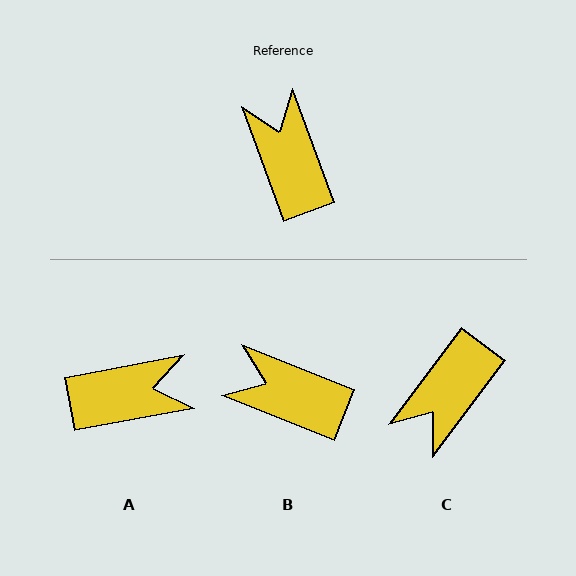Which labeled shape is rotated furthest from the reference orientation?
C, about 123 degrees away.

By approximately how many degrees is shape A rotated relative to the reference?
Approximately 99 degrees clockwise.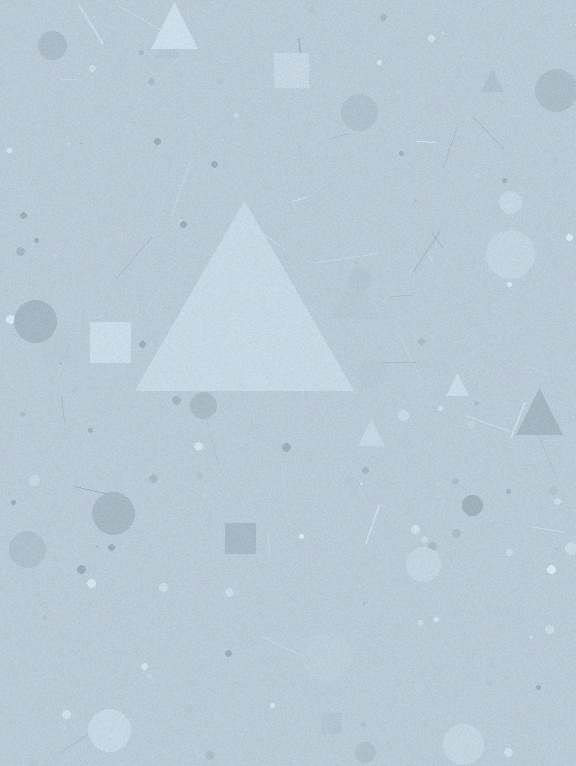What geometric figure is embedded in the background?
A triangle is embedded in the background.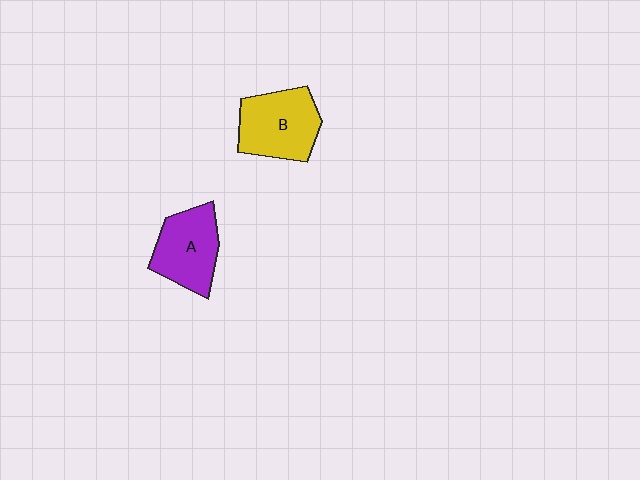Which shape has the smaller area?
Shape A (purple).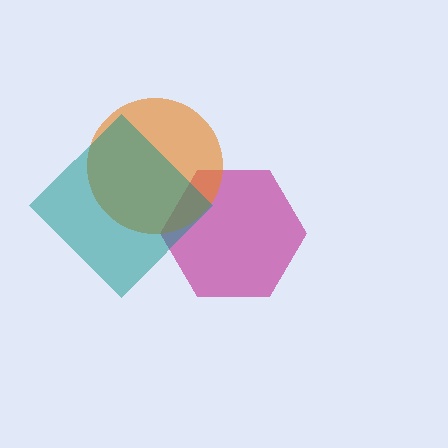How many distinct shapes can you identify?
There are 3 distinct shapes: a magenta hexagon, an orange circle, a teal diamond.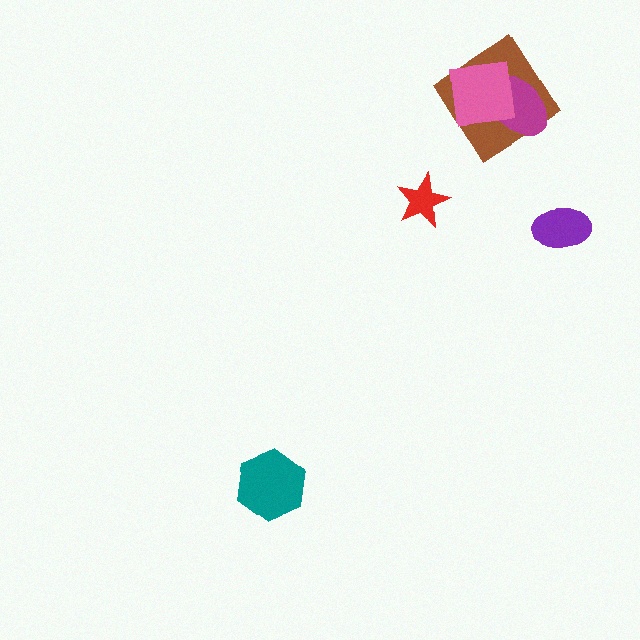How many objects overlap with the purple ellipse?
0 objects overlap with the purple ellipse.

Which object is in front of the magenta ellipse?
The pink square is in front of the magenta ellipse.